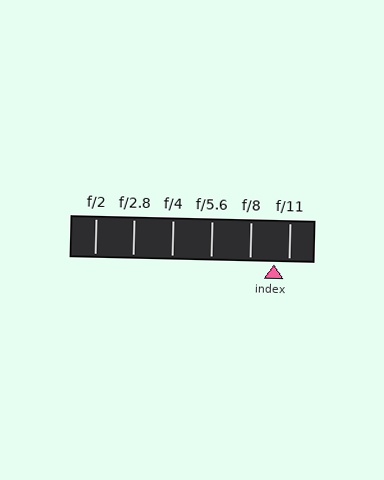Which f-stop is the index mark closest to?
The index mark is closest to f/11.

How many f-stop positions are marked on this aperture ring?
There are 6 f-stop positions marked.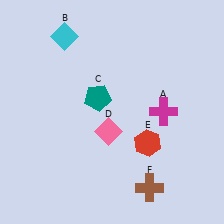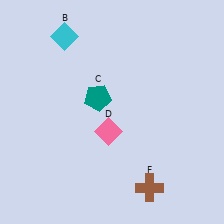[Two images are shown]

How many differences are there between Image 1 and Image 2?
There are 2 differences between the two images.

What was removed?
The magenta cross (A), the red hexagon (E) were removed in Image 2.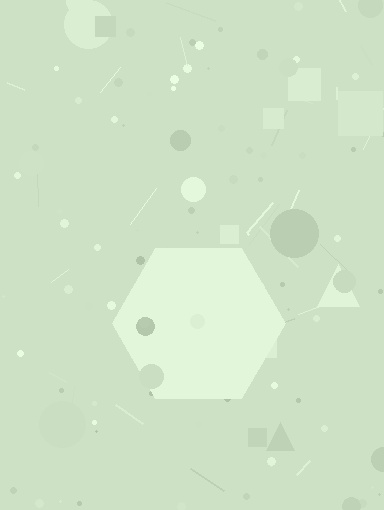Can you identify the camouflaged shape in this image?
The camouflaged shape is a hexagon.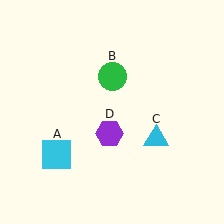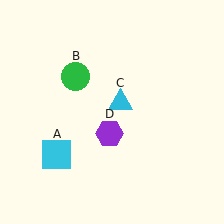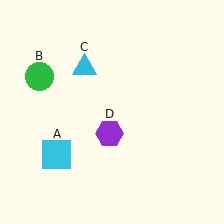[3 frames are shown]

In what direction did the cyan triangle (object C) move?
The cyan triangle (object C) moved up and to the left.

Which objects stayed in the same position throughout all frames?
Cyan square (object A) and purple hexagon (object D) remained stationary.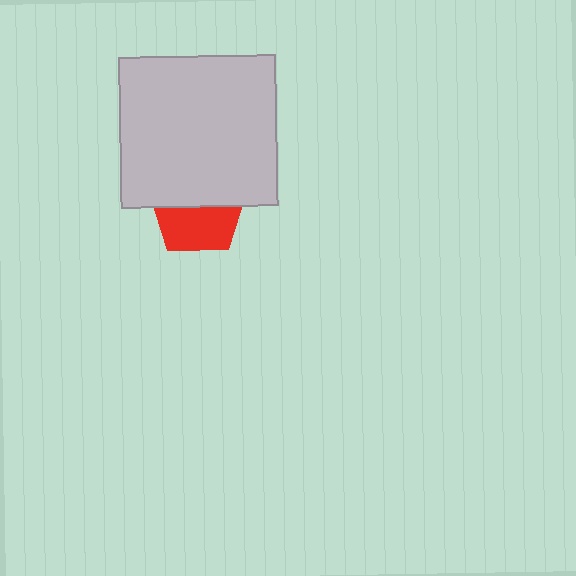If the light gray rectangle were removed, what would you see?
You would see the complete red pentagon.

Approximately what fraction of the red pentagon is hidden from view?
Roughly 48% of the red pentagon is hidden behind the light gray rectangle.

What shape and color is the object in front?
The object in front is a light gray rectangle.